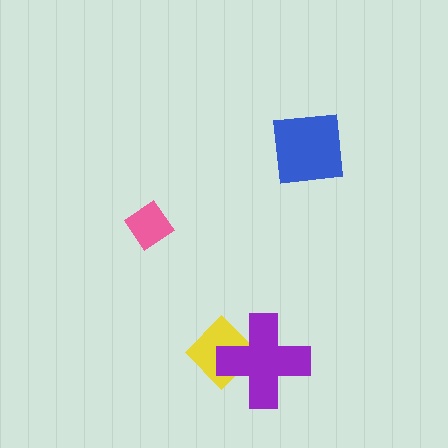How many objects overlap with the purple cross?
1 object overlaps with the purple cross.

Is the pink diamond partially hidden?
No, no other shape covers it.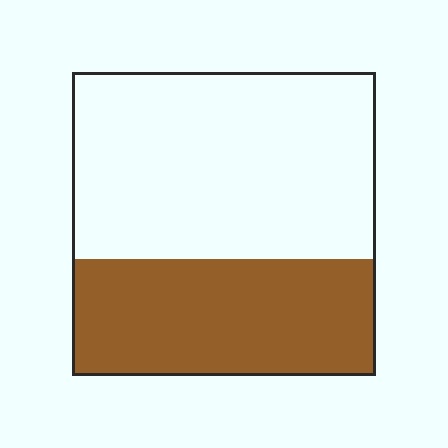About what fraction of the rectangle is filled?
About three eighths (3/8).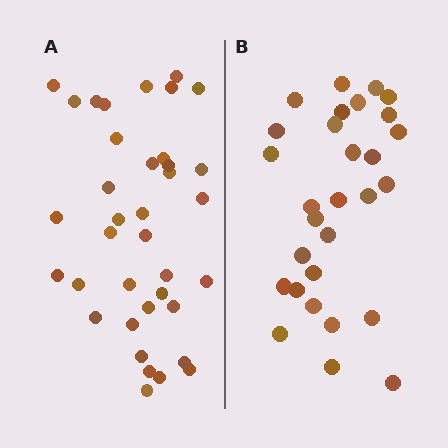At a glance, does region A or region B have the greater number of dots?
Region A (the left region) has more dots.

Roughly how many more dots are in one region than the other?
Region A has roughly 8 or so more dots than region B.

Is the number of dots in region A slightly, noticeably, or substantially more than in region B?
Region A has noticeably more, but not dramatically so. The ratio is roughly 1.3 to 1.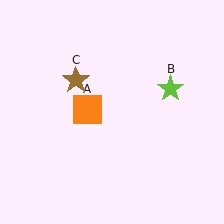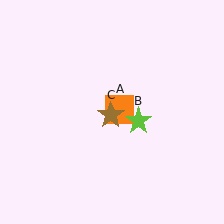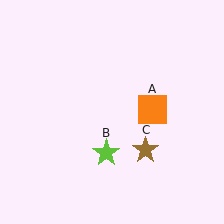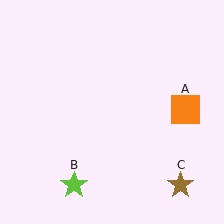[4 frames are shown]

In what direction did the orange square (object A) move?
The orange square (object A) moved right.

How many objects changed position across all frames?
3 objects changed position: orange square (object A), lime star (object B), brown star (object C).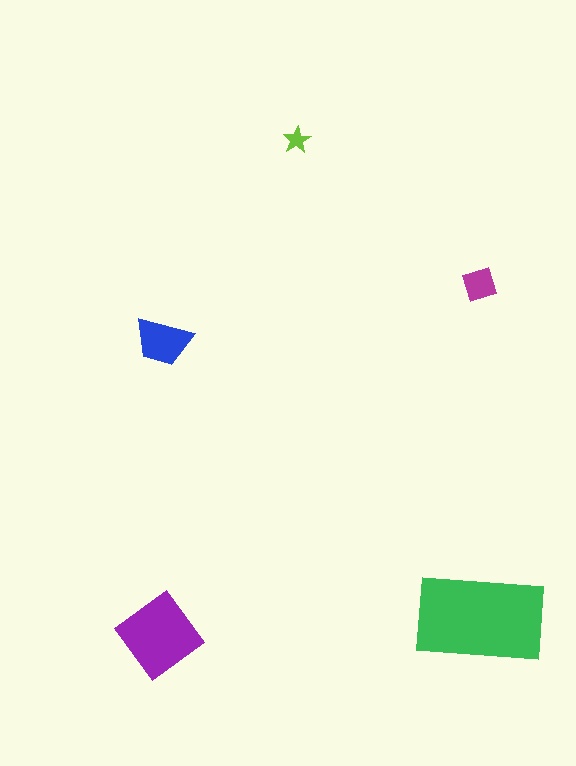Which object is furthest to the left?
The purple diamond is leftmost.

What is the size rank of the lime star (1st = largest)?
5th.